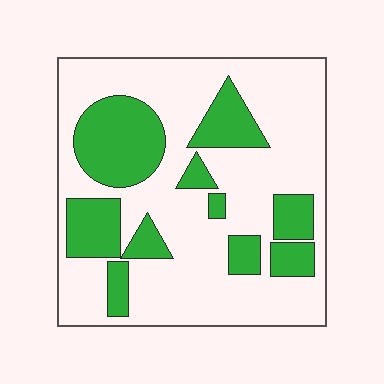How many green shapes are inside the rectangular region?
10.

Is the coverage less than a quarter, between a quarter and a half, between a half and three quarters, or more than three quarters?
Between a quarter and a half.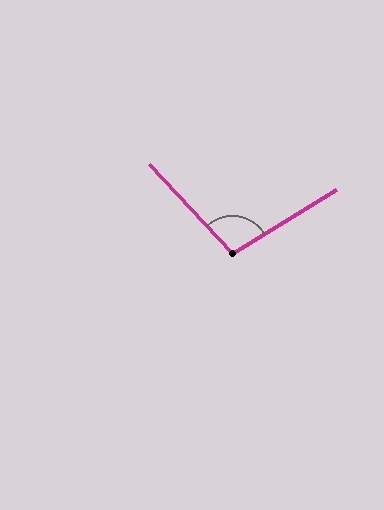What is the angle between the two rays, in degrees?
Approximately 102 degrees.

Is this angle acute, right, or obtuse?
It is obtuse.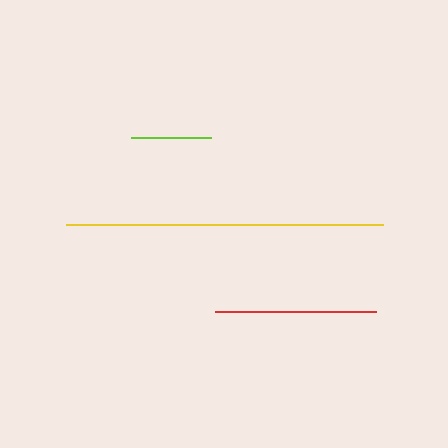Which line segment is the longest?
The yellow line is the longest at approximately 318 pixels.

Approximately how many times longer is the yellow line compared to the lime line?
The yellow line is approximately 4.0 times the length of the lime line.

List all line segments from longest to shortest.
From longest to shortest: yellow, red, lime.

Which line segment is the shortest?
The lime line is the shortest at approximately 79 pixels.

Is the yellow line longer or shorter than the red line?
The yellow line is longer than the red line.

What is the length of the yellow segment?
The yellow segment is approximately 318 pixels long.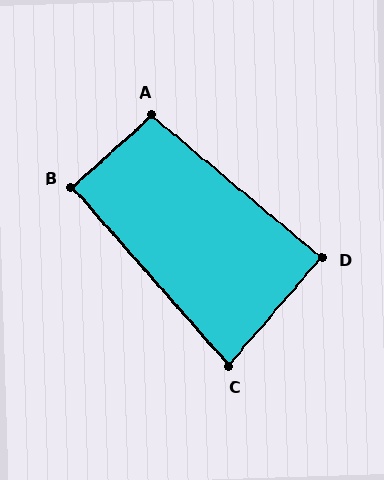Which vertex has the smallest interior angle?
C, at approximately 82 degrees.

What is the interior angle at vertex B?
Approximately 91 degrees (approximately right).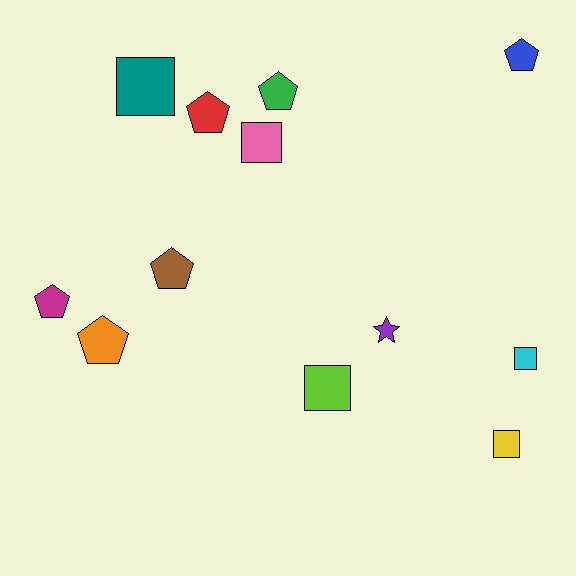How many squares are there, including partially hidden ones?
There are 5 squares.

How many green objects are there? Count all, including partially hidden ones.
There is 1 green object.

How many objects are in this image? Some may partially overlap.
There are 12 objects.